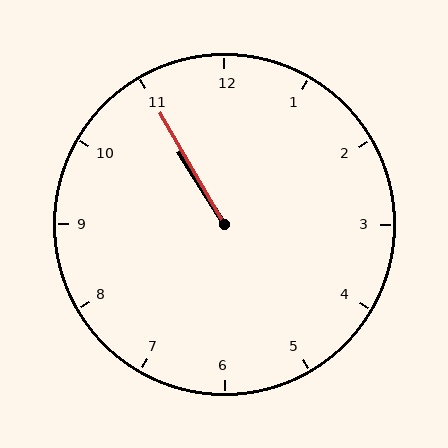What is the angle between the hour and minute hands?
Approximately 2 degrees.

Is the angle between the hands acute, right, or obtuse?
It is acute.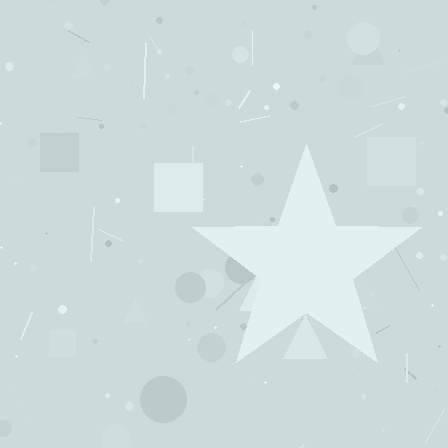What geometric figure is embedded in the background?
A star is embedded in the background.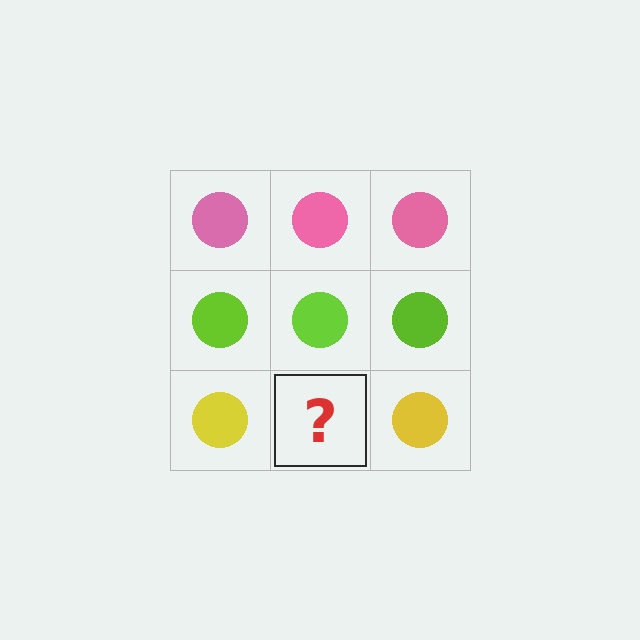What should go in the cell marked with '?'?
The missing cell should contain a yellow circle.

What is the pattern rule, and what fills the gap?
The rule is that each row has a consistent color. The gap should be filled with a yellow circle.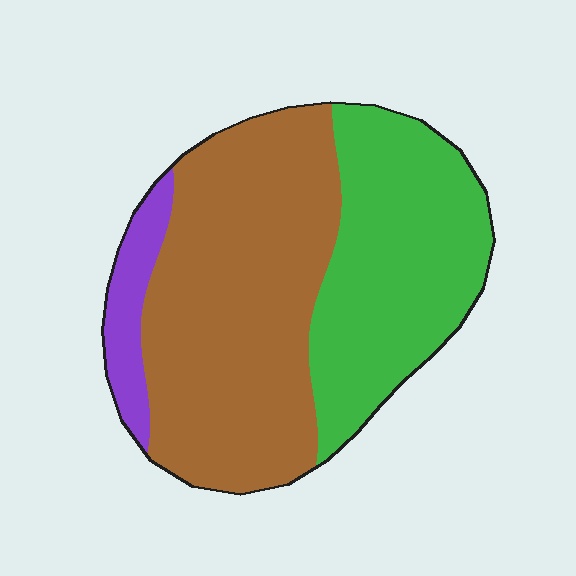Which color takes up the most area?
Brown, at roughly 55%.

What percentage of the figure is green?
Green takes up about three eighths (3/8) of the figure.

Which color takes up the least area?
Purple, at roughly 10%.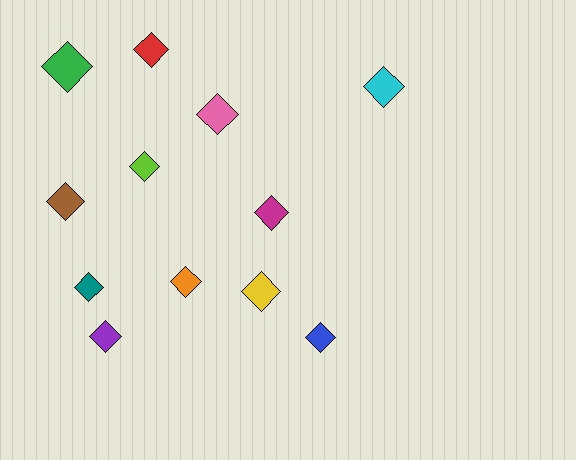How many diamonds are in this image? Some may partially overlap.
There are 12 diamonds.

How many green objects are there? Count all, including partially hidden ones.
There is 1 green object.